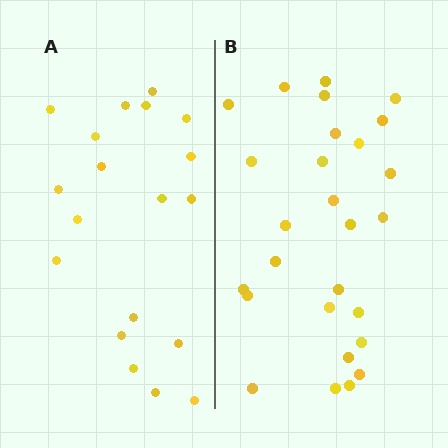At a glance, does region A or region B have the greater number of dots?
Region B (the right region) has more dots.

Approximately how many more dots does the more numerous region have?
Region B has roughly 8 or so more dots than region A.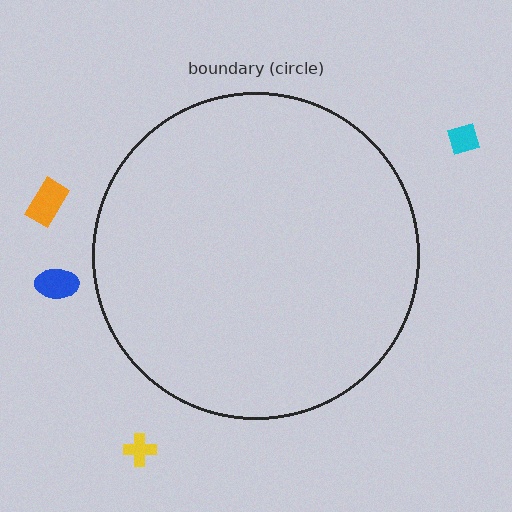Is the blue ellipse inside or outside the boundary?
Outside.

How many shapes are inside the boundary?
0 inside, 4 outside.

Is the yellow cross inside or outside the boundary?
Outside.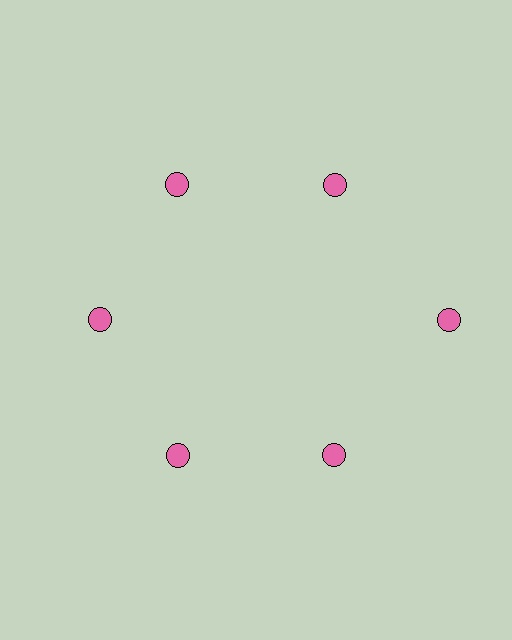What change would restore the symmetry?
The symmetry would be restored by moving it inward, back onto the ring so that all 6 circles sit at equal angles and equal distance from the center.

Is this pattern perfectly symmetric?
No. The 6 pink circles are arranged in a ring, but one element near the 3 o'clock position is pushed outward from the center, breaking the 6-fold rotational symmetry.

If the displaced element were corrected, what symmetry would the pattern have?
It would have 6-fold rotational symmetry — the pattern would map onto itself every 60 degrees.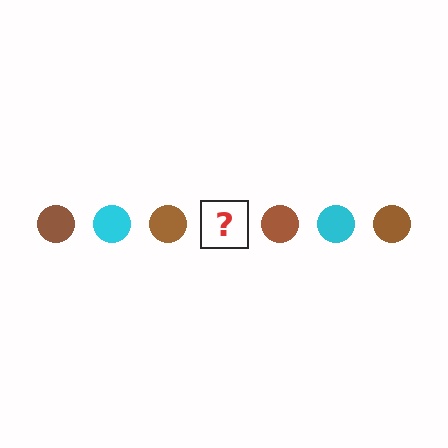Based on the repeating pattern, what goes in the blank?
The blank should be a cyan circle.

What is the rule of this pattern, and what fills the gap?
The rule is that the pattern cycles through brown, cyan circles. The gap should be filled with a cyan circle.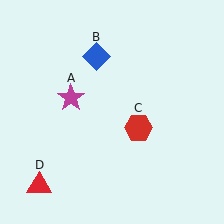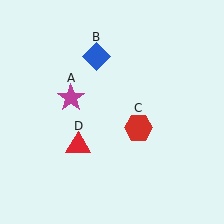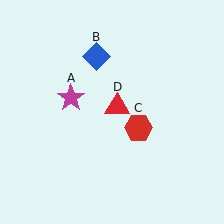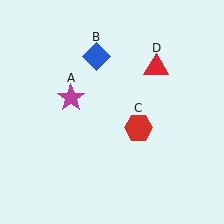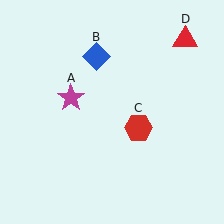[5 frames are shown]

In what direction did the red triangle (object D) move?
The red triangle (object D) moved up and to the right.